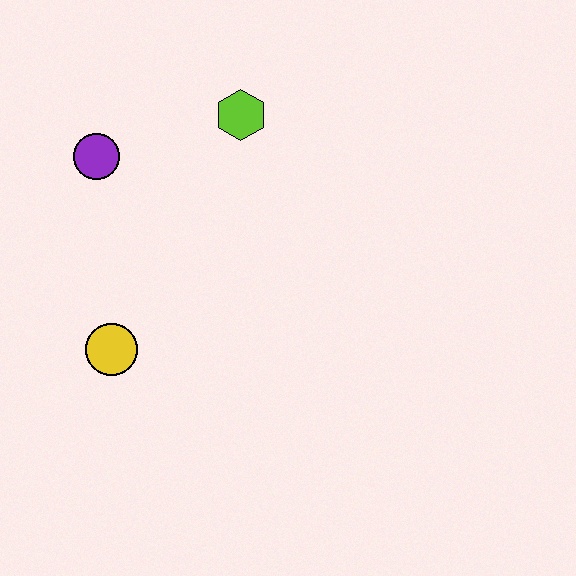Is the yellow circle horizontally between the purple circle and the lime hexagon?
Yes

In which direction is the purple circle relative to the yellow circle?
The purple circle is above the yellow circle.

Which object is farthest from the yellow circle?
The lime hexagon is farthest from the yellow circle.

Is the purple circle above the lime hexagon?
No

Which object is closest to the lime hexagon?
The purple circle is closest to the lime hexagon.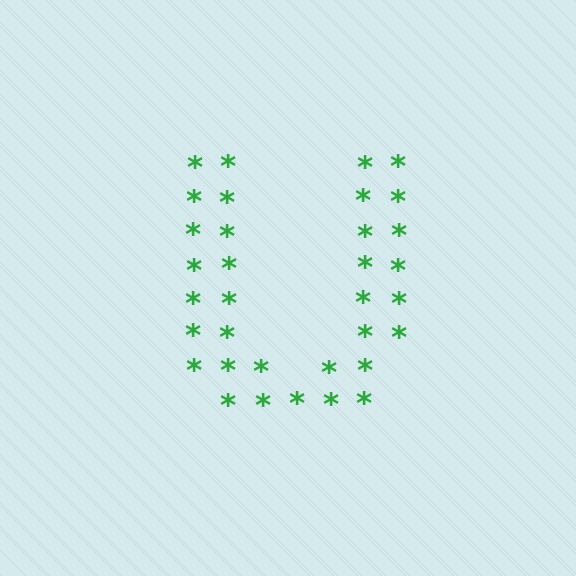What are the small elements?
The small elements are asterisks.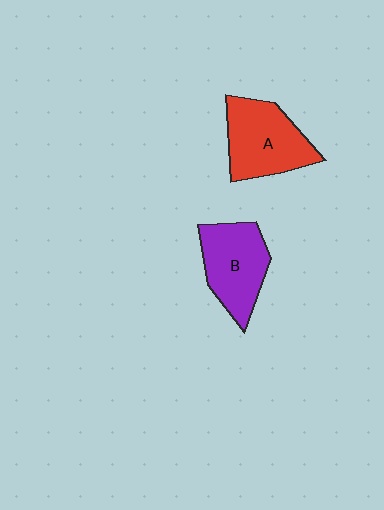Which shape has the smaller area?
Shape B (purple).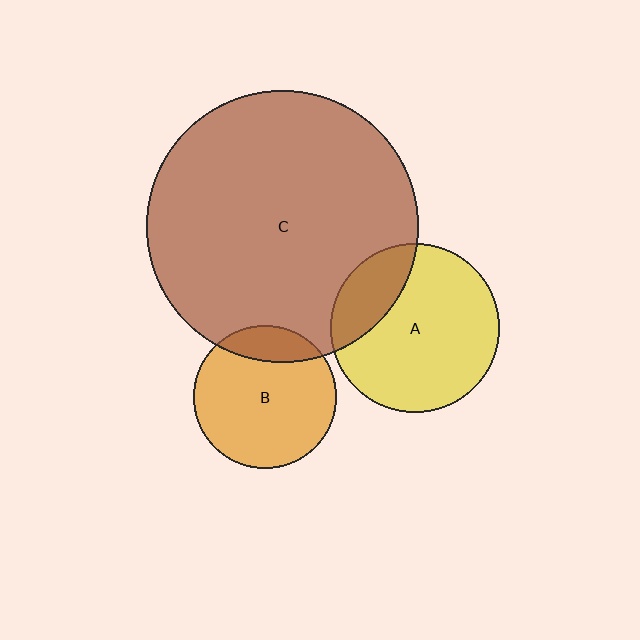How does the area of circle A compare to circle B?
Approximately 1.4 times.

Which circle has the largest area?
Circle C (brown).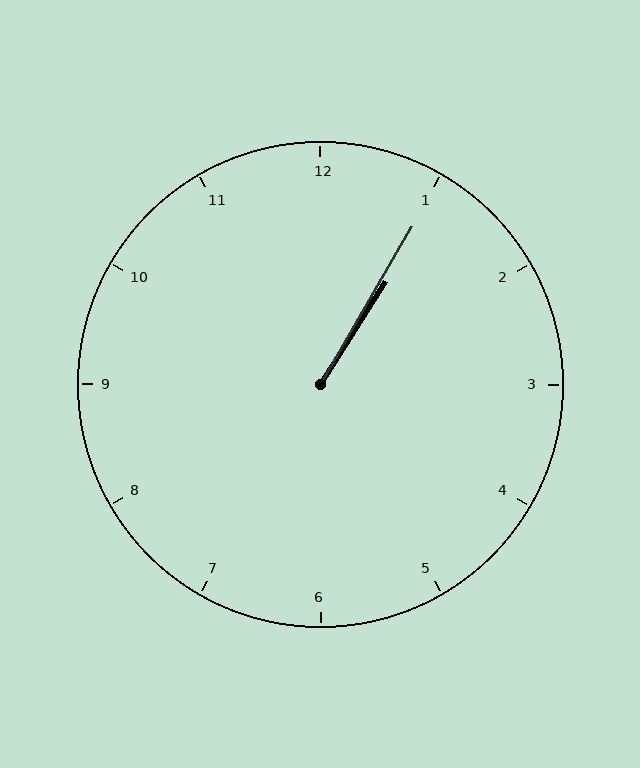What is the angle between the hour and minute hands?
Approximately 2 degrees.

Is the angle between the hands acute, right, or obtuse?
It is acute.